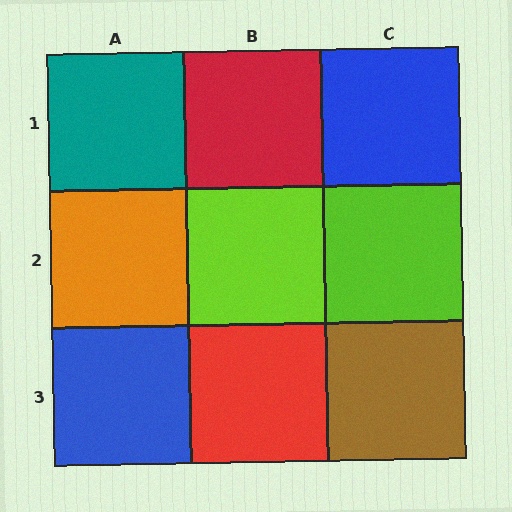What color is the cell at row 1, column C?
Blue.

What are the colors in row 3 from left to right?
Blue, red, brown.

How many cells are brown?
1 cell is brown.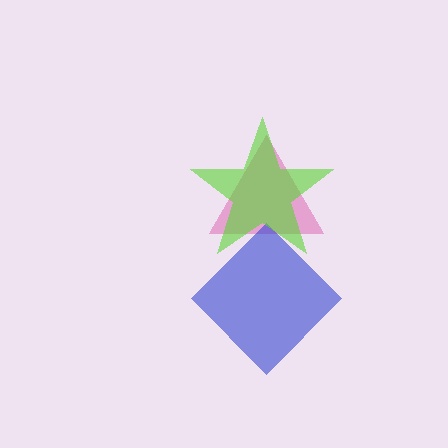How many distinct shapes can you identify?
There are 3 distinct shapes: a pink triangle, a blue diamond, a lime star.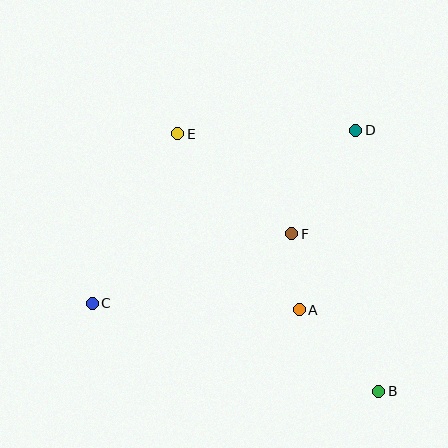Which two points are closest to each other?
Points A and F are closest to each other.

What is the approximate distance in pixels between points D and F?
The distance between D and F is approximately 122 pixels.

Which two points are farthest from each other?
Points B and E are farthest from each other.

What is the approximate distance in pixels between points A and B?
The distance between A and B is approximately 114 pixels.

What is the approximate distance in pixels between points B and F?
The distance between B and F is approximately 180 pixels.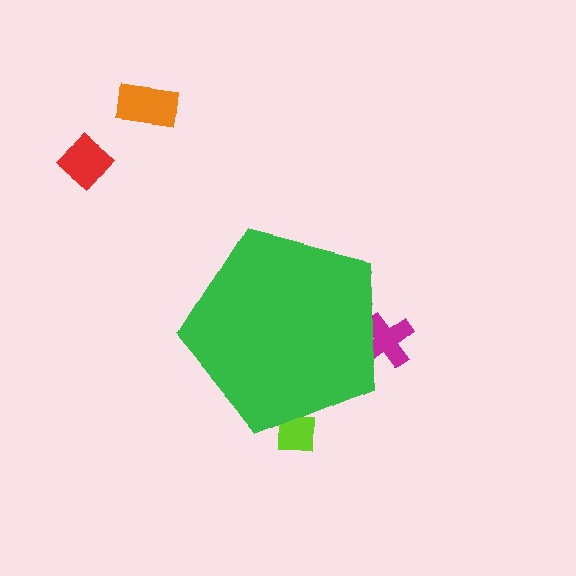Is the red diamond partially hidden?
No, the red diamond is fully visible.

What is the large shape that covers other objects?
A green pentagon.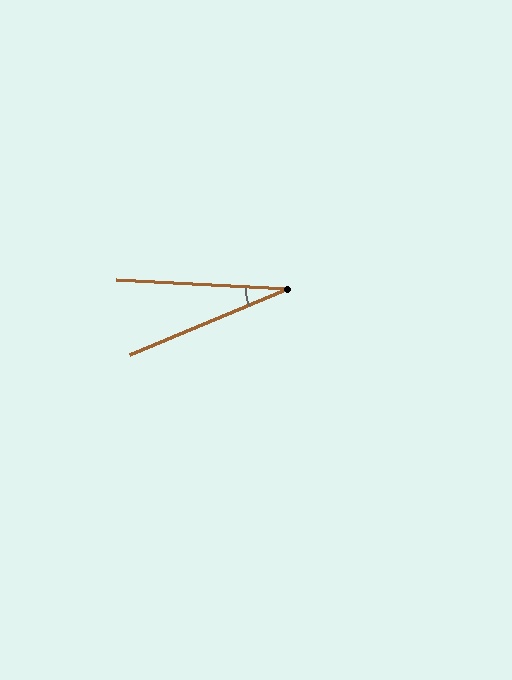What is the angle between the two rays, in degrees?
Approximately 26 degrees.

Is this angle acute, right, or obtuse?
It is acute.